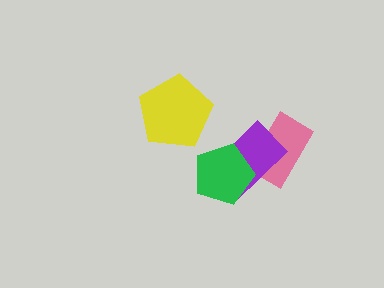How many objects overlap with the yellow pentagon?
0 objects overlap with the yellow pentagon.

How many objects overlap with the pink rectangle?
1 object overlaps with the pink rectangle.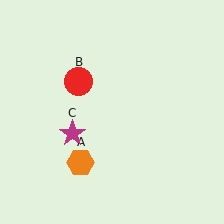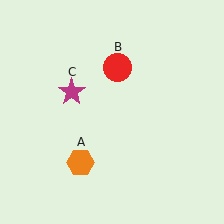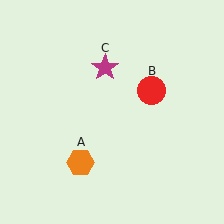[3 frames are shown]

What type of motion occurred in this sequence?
The red circle (object B), magenta star (object C) rotated clockwise around the center of the scene.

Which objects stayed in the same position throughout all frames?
Orange hexagon (object A) remained stationary.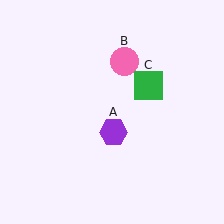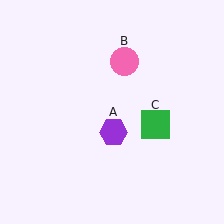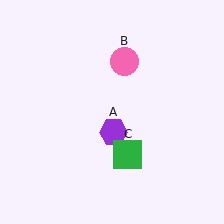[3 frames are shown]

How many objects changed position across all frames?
1 object changed position: green square (object C).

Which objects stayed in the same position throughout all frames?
Purple hexagon (object A) and pink circle (object B) remained stationary.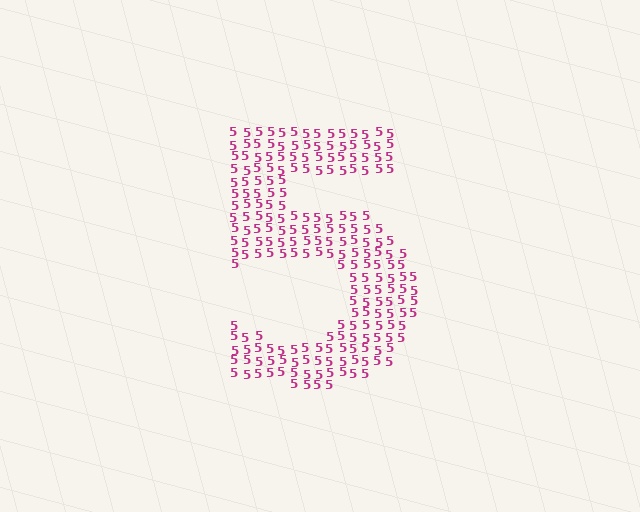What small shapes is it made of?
It is made of small digit 5's.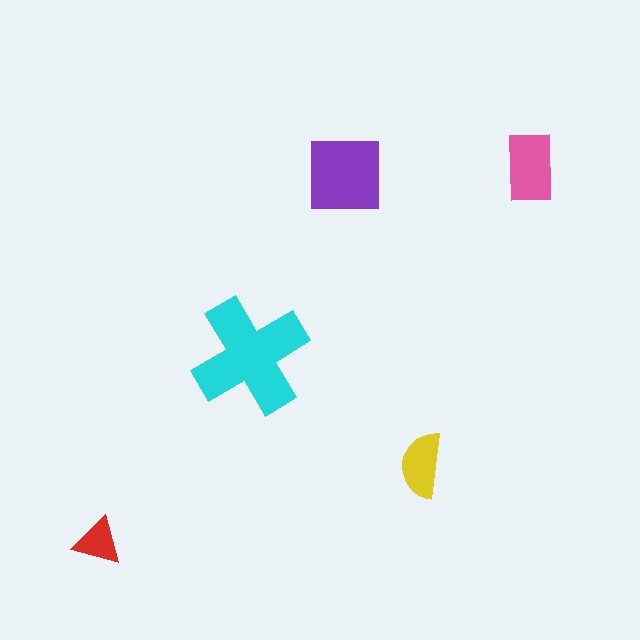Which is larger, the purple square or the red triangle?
The purple square.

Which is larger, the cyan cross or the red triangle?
The cyan cross.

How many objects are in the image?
There are 5 objects in the image.